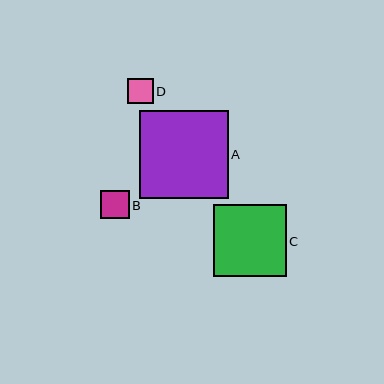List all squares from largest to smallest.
From largest to smallest: A, C, B, D.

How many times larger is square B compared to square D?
Square B is approximately 1.1 times the size of square D.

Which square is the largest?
Square A is the largest with a size of approximately 88 pixels.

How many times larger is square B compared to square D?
Square B is approximately 1.1 times the size of square D.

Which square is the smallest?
Square D is the smallest with a size of approximately 25 pixels.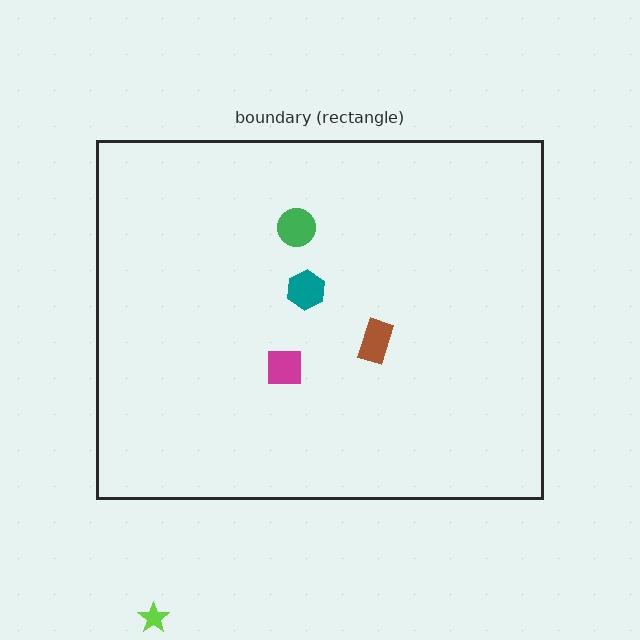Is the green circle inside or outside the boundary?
Inside.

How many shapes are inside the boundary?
4 inside, 1 outside.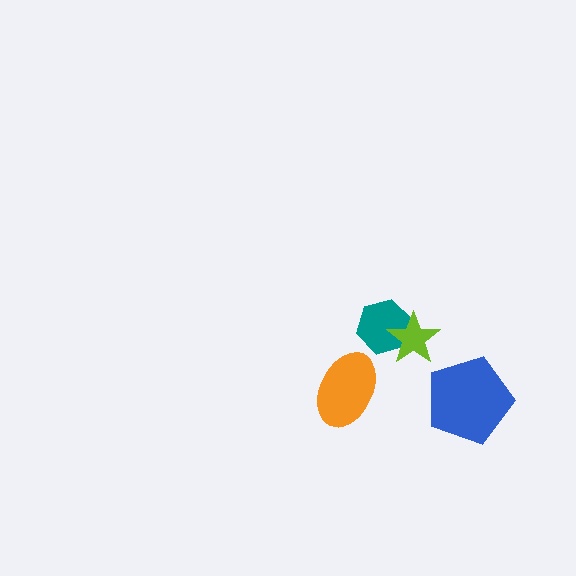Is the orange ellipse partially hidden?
No, no other shape covers it.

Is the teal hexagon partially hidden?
Yes, it is partially covered by another shape.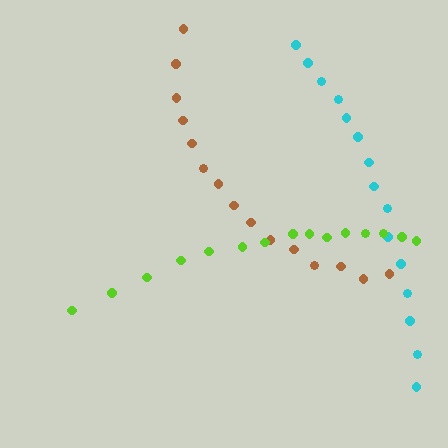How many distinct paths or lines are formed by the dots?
There are 3 distinct paths.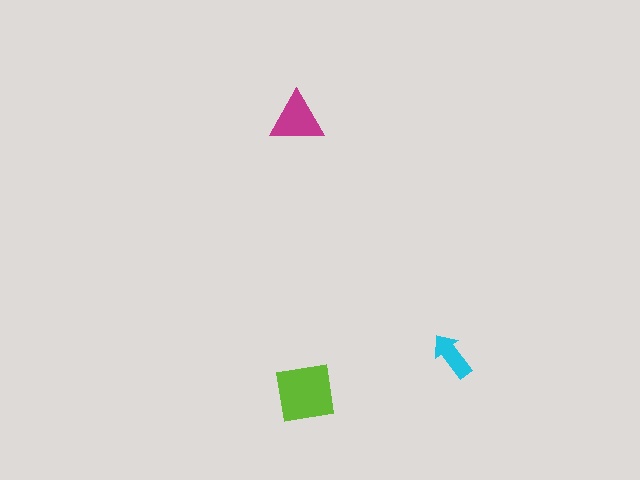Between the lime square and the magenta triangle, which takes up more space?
The lime square.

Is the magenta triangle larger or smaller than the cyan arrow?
Larger.